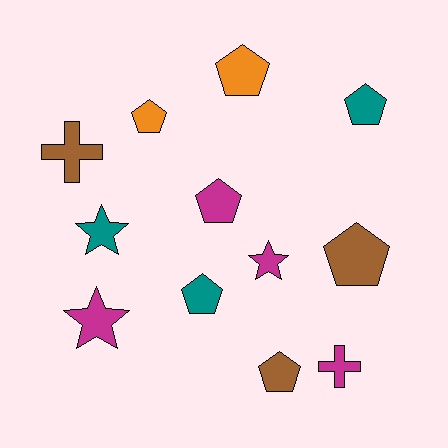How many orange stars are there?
There are no orange stars.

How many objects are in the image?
There are 12 objects.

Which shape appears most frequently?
Pentagon, with 7 objects.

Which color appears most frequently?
Magenta, with 4 objects.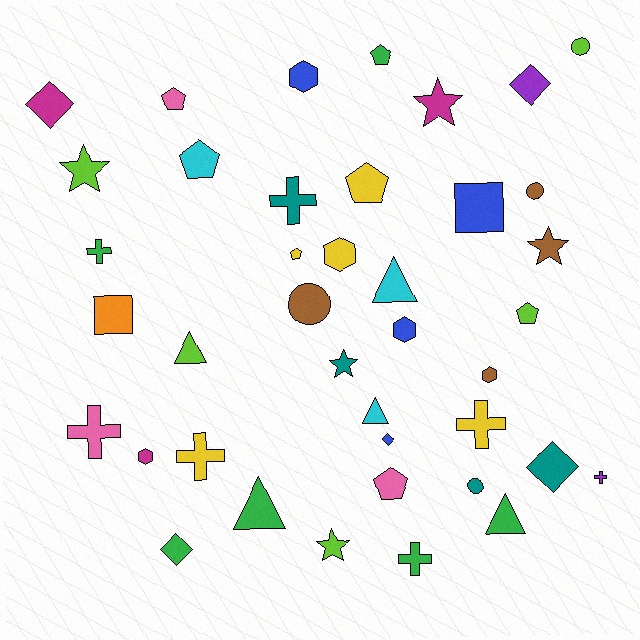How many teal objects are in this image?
There are 4 teal objects.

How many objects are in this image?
There are 40 objects.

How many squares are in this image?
There are 2 squares.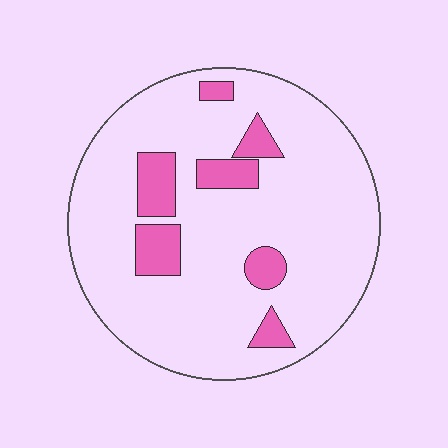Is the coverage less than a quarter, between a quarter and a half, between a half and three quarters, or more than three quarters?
Less than a quarter.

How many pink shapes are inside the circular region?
7.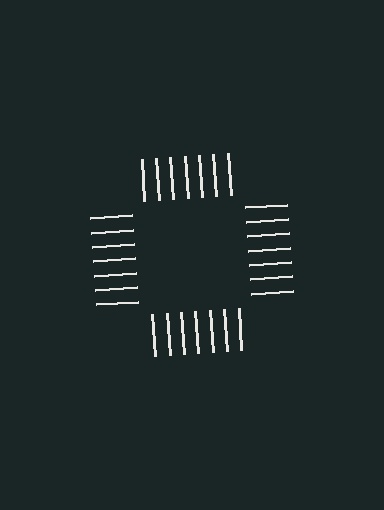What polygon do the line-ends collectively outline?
An illusory square — the line segments terminate on its edges but no continuous stroke is drawn.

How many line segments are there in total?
28 — 7 along each of the 4 edges.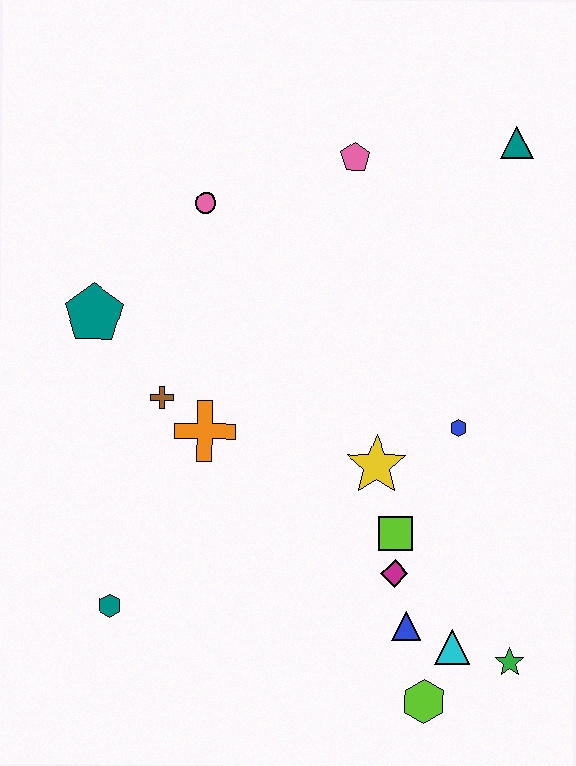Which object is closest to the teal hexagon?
The orange cross is closest to the teal hexagon.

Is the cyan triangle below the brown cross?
Yes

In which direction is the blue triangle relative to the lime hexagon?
The blue triangle is above the lime hexagon.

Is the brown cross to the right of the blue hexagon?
No